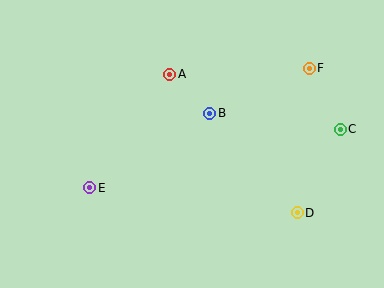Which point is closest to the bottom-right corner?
Point D is closest to the bottom-right corner.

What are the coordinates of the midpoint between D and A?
The midpoint between D and A is at (233, 143).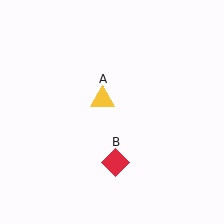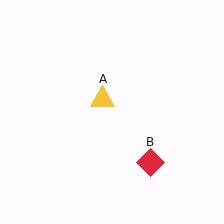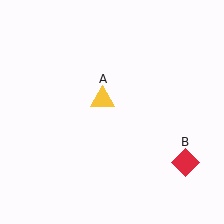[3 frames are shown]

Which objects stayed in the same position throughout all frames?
Yellow triangle (object A) remained stationary.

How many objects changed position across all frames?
1 object changed position: red diamond (object B).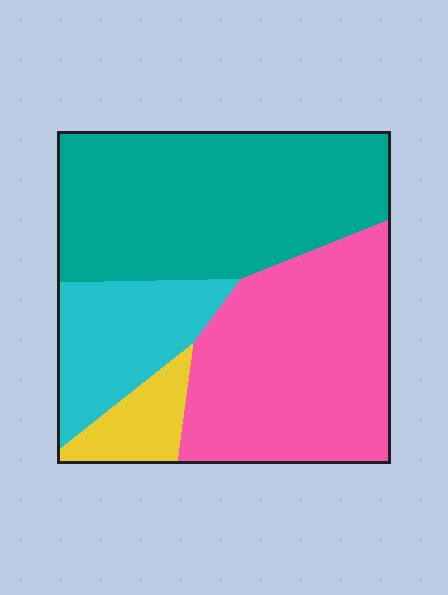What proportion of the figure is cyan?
Cyan takes up about one sixth (1/6) of the figure.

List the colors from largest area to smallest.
From largest to smallest: teal, pink, cyan, yellow.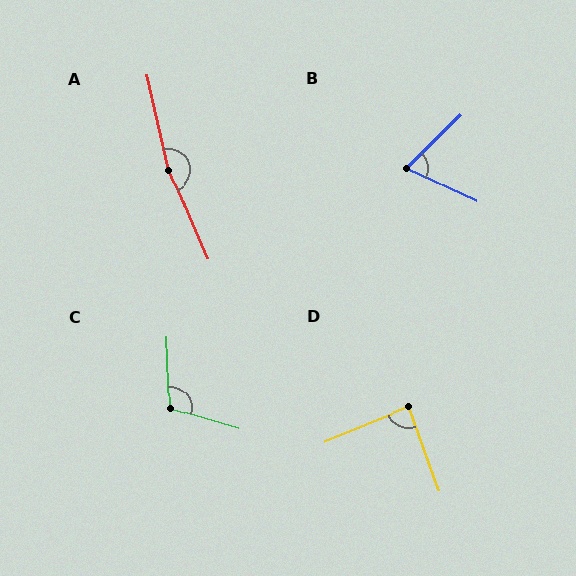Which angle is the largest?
A, at approximately 169 degrees.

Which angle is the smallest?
B, at approximately 70 degrees.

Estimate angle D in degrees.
Approximately 88 degrees.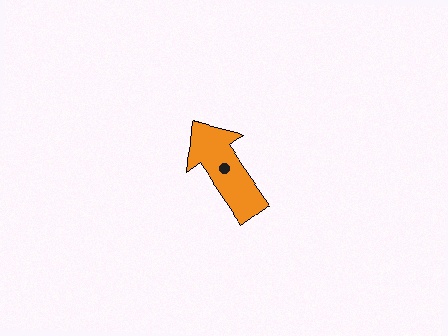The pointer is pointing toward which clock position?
Roughly 11 o'clock.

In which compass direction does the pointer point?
Northwest.